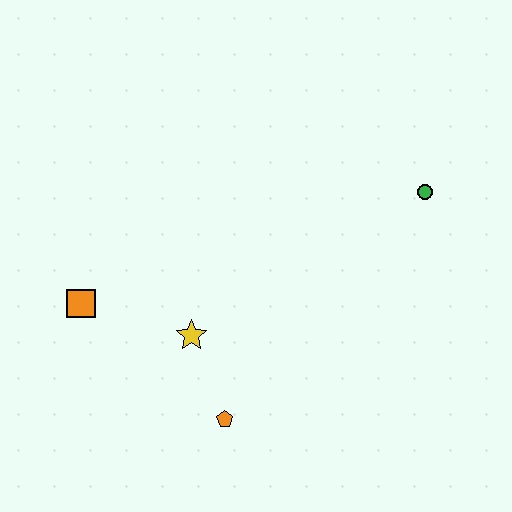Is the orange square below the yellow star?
No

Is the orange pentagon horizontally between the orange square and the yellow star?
No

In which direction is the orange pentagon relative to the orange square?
The orange pentagon is to the right of the orange square.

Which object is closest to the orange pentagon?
The yellow star is closest to the orange pentagon.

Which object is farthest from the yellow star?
The green circle is farthest from the yellow star.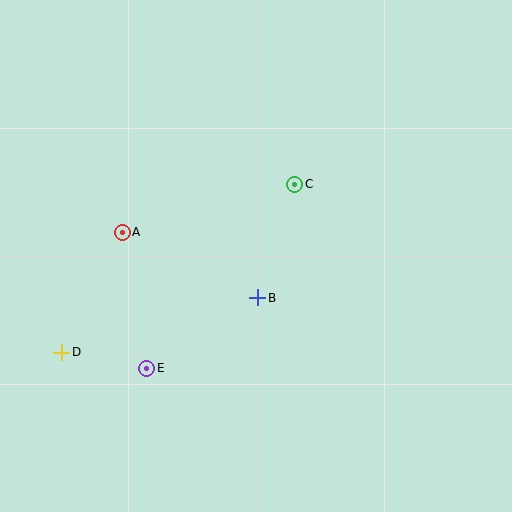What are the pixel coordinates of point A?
Point A is at (122, 232).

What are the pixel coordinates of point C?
Point C is at (295, 184).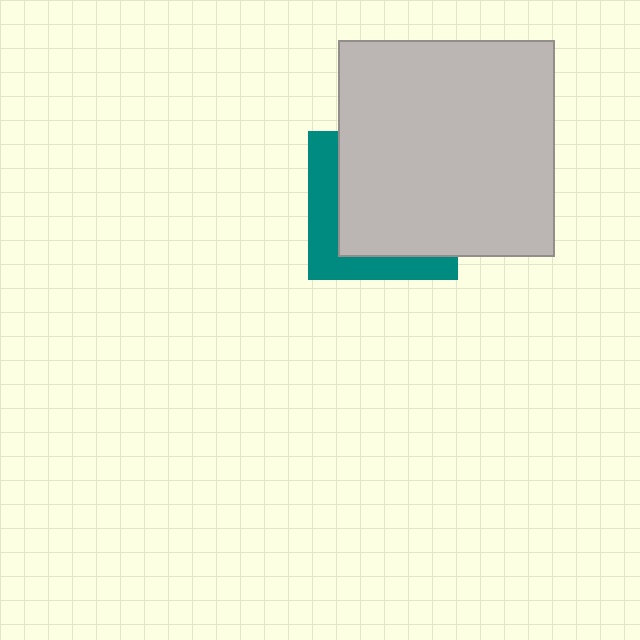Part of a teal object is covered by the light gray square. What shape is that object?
It is a square.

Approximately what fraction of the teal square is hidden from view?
Roughly 68% of the teal square is hidden behind the light gray square.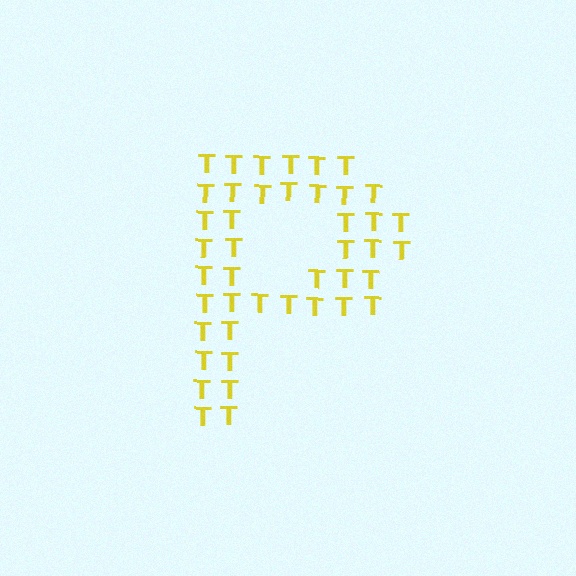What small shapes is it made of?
It is made of small letter T's.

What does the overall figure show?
The overall figure shows the letter P.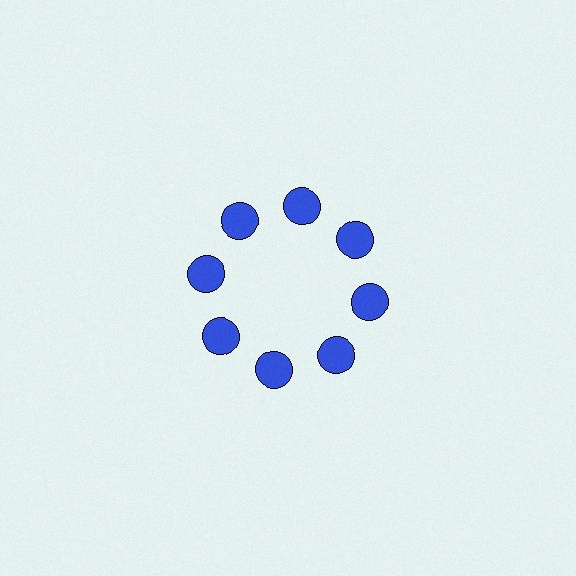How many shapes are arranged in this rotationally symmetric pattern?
There are 8 shapes, arranged in 8 groups of 1.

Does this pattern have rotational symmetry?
Yes, this pattern has 8-fold rotational symmetry. It looks the same after rotating 45 degrees around the center.